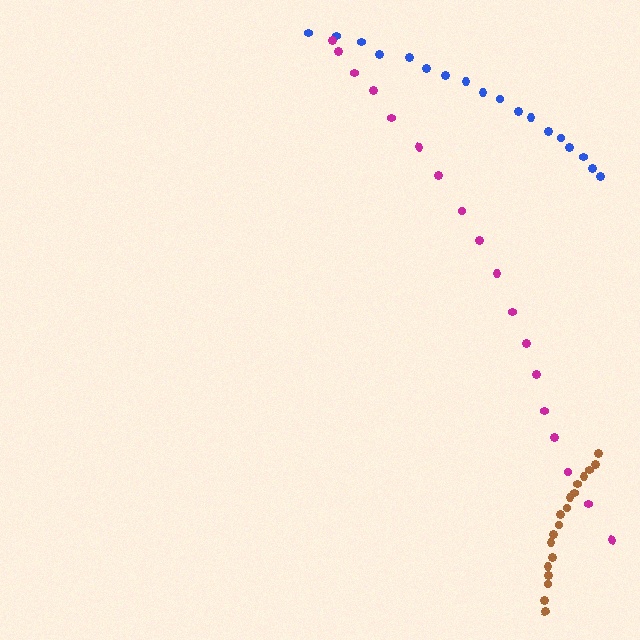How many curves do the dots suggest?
There are 3 distinct paths.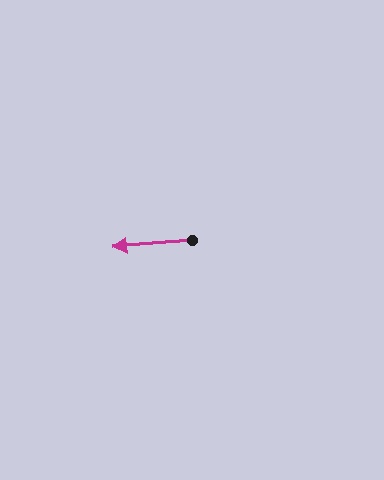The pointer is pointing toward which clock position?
Roughly 9 o'clock.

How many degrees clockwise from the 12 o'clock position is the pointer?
Approximately 265 degrees.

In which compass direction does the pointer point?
West.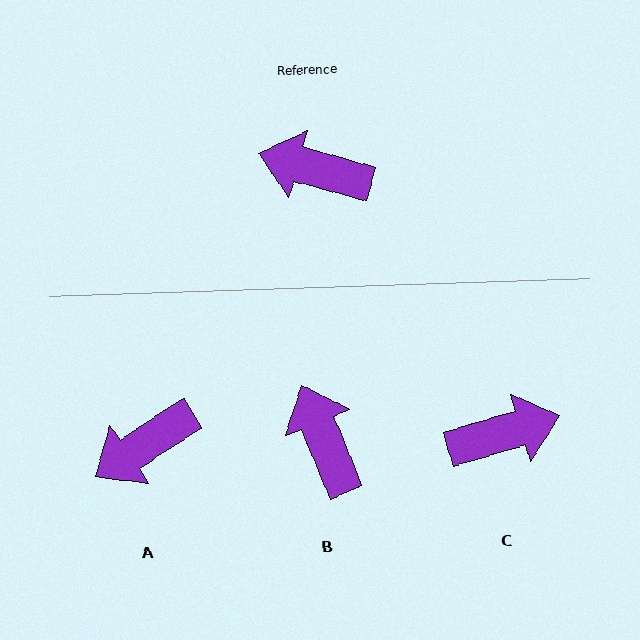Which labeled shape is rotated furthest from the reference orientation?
C, about 147 degrees away.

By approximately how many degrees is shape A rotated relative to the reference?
Approximately 49 degrees counter-clockwise.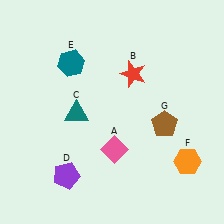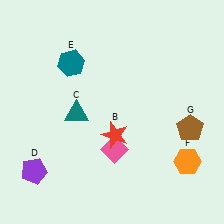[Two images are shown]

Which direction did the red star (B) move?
The red star (B) moved down.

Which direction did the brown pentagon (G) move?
The brown pentagon (G) moved right.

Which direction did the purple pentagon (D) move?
The purple pentagon (D) moved left.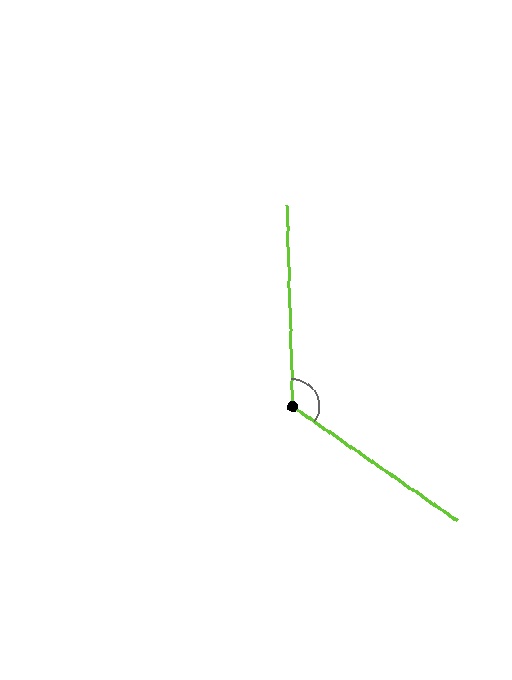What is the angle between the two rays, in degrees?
Approximately 126 degrees.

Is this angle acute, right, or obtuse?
It is obtuse.